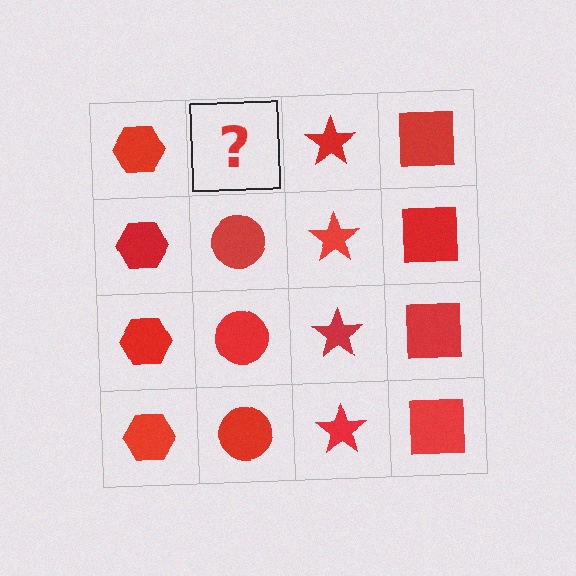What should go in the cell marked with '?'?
The missing cell should contain a red circle.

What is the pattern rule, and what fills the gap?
The rule is that each column has a consistent shape. The gap should be filled with a red circle.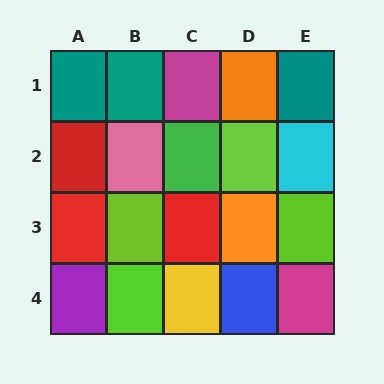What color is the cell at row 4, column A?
Purple.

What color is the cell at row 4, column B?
Lime.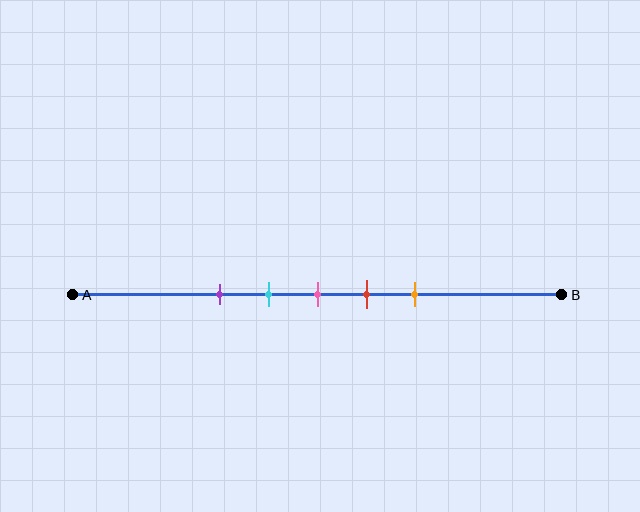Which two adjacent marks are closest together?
The cyan and pink marks are the closest adjacent pair.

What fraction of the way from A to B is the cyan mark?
The cyan mark is approximately 40% (0.4) of the way from A to B.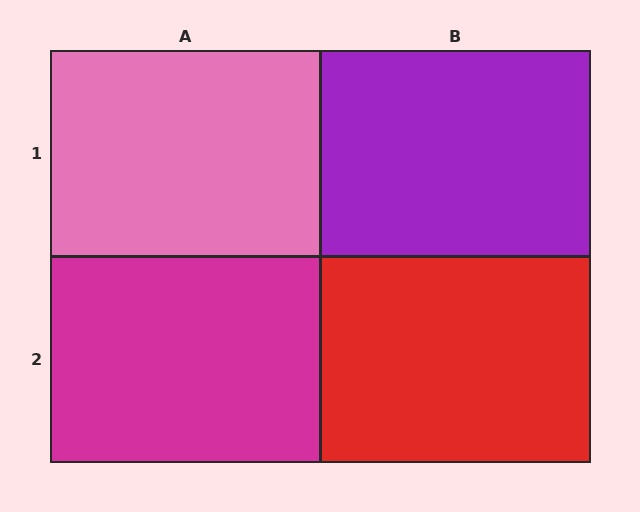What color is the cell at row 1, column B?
Purple.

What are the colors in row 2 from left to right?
Magenta, red.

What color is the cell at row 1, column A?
Pink.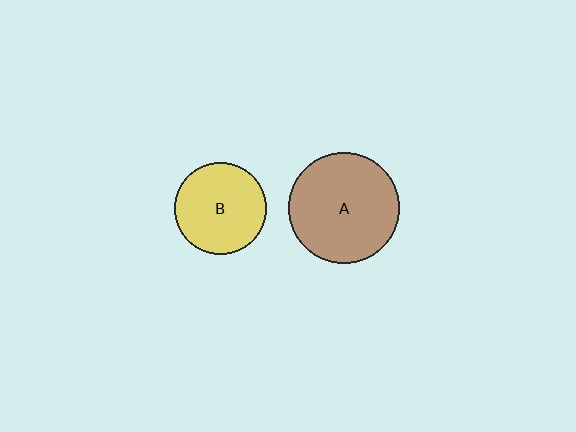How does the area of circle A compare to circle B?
Approximately 1.5 times.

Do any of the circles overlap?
No, none of the circles overlap.